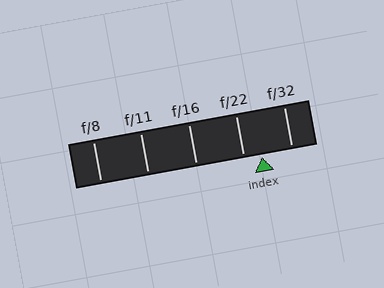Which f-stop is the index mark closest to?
The index mark is closest to f/22.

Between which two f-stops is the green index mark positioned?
The index mark is between f/22 and f/32.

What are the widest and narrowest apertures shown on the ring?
The widest aperture shown is f/8 and the narrowest is f/32.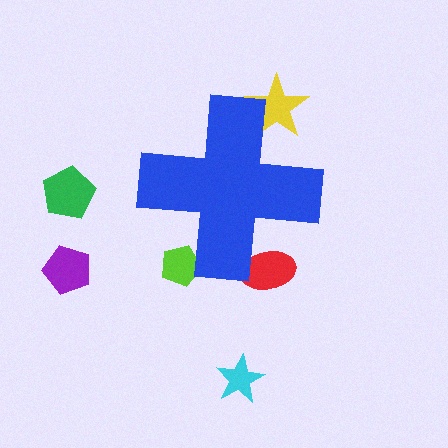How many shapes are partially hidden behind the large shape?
3 shapes are partially hidden.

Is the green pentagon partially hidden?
No, the green pentagon is fully visible.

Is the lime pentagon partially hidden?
Yes, the lime pentagon is partially hidden behind the blue cross.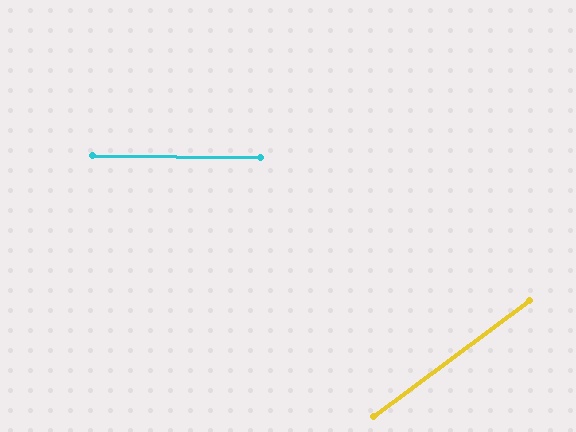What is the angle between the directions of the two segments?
Approximately 37 degrees.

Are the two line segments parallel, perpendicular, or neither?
Neither parallel nor perpendicular — they differ by about 37°.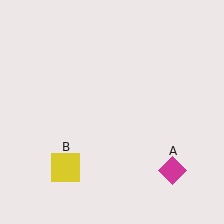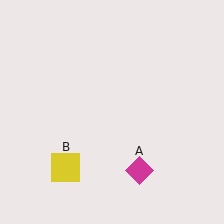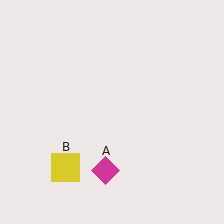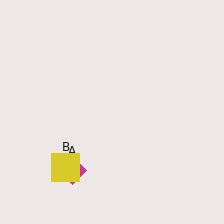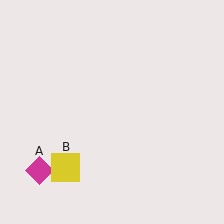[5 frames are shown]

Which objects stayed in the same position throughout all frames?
Yellow square (object B) remained stationary.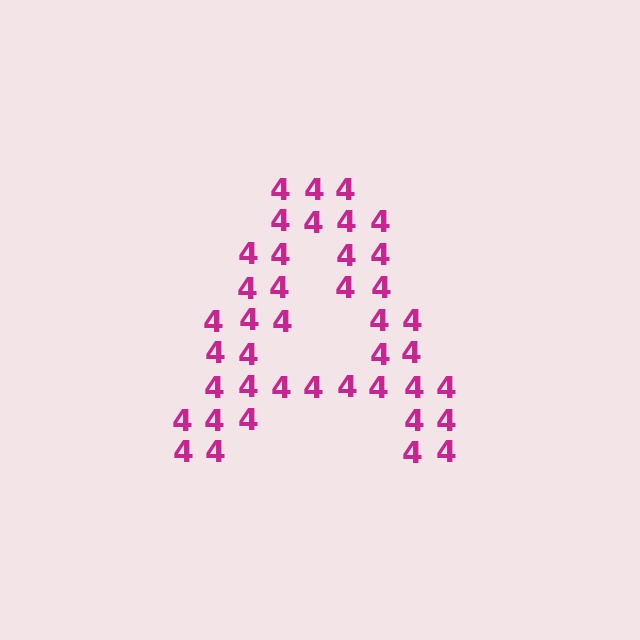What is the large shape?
The large shape is the letter A.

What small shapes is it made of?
It is made of small digit 4's.